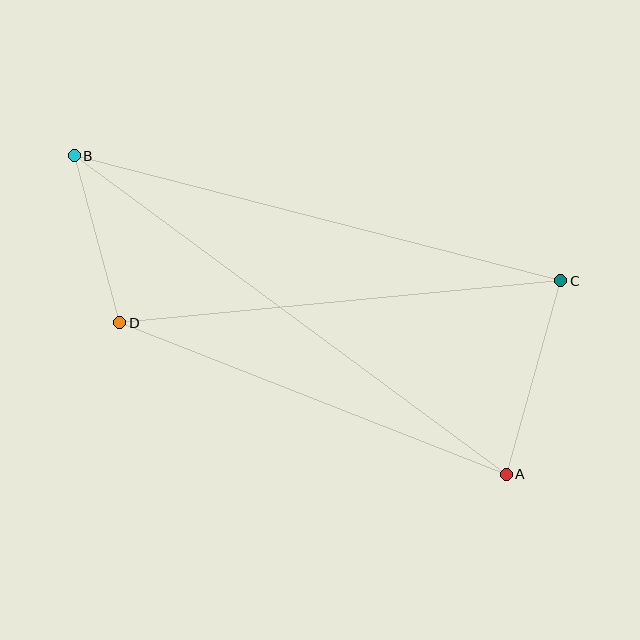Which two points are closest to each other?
Points B and D are closest to each other.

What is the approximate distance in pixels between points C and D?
The distance between C and D is approximately 443 pixels.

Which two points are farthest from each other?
Points A and B are farthest from each other.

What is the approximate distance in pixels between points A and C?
The distance between A and C is approximately 201 pixels.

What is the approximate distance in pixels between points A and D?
The distance between A and D is approximately 415 pixels.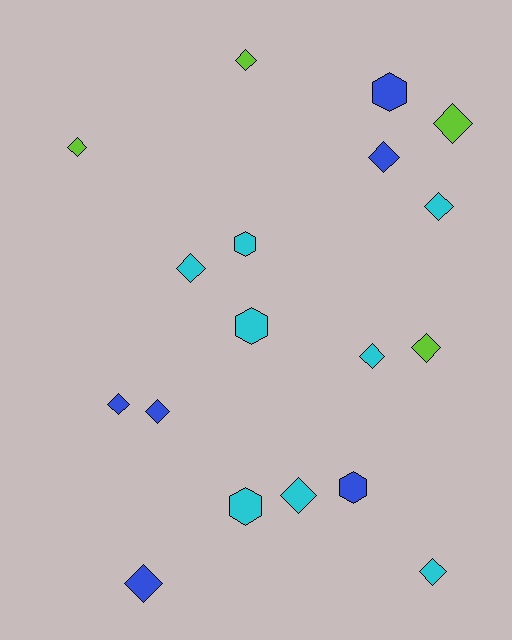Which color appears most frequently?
Cyan, with 8 objects.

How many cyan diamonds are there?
There are 5 cyan diamonds.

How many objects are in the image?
There are 18 objects.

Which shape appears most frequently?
Diamond, with 13 objects.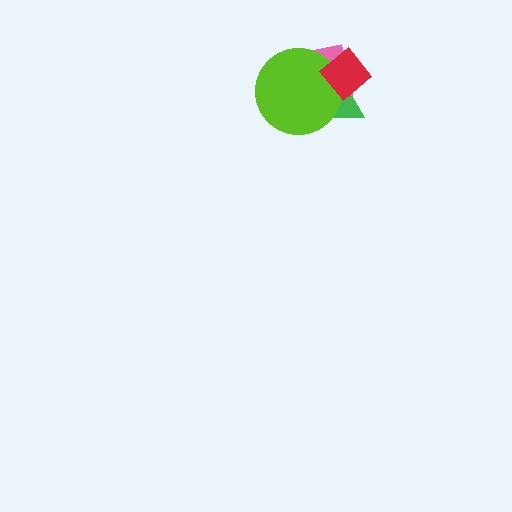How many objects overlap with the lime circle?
3 objects overlap with the lime circle.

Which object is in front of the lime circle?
The red diamond is in front of the lime circle.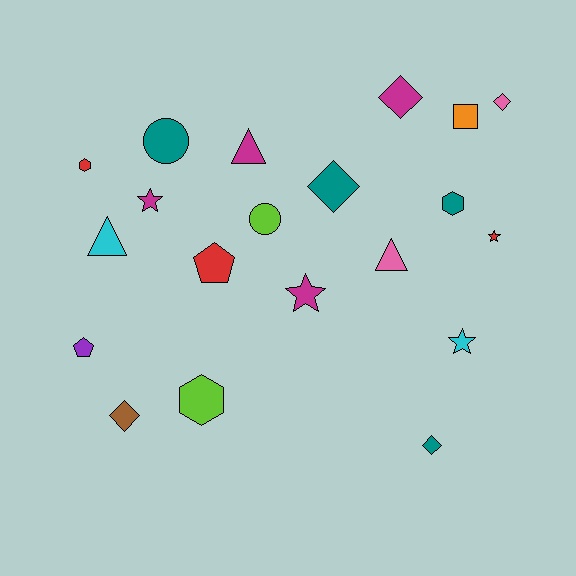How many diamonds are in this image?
There are 5 diamonds.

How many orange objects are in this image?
There is 1 orange object.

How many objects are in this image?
There are 20 objects.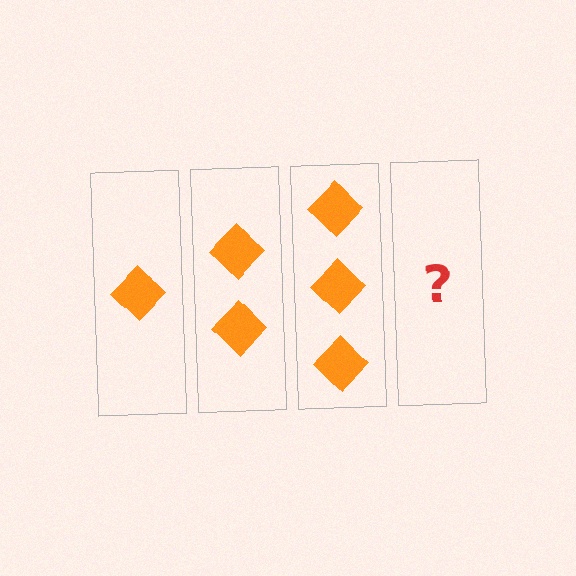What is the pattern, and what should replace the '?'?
The pattern is that each step adds one more diamond. The '?' should be 4 diamonds.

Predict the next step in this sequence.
The next step is 4 diamonds.